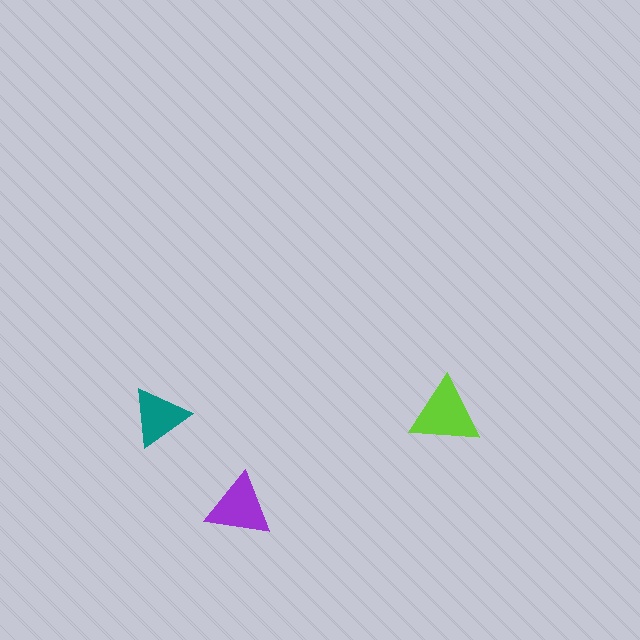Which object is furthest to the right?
The lime triangle is rightmost.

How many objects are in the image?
There are 3 objects in the image.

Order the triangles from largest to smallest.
the lime one, the purple one, the teal one.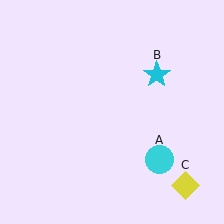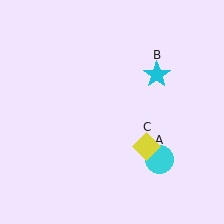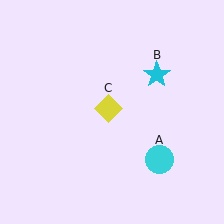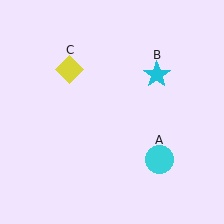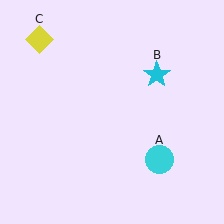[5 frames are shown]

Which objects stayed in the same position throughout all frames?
Cyan circle (object A) and cyan star (object B) remained stationary.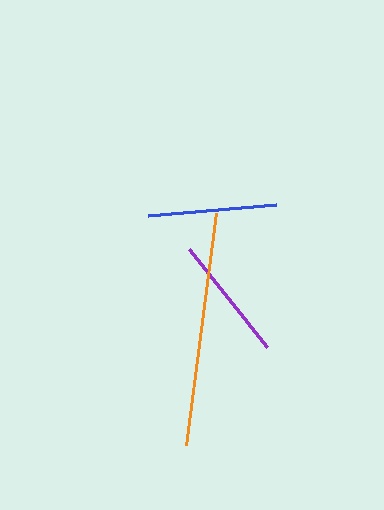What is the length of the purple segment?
The purple segment is approximately 125 pixels long.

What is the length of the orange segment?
The orange segment is approximately 233 pixels long.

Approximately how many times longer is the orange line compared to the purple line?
The orange line is approximately 1.9 times the length of the purple line.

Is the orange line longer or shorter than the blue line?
The orange line is longer than the blue line.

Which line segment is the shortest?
The purple line is the shortest at approximately 125 pixels.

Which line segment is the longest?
The orange line is the longest at approximately 233 pixels.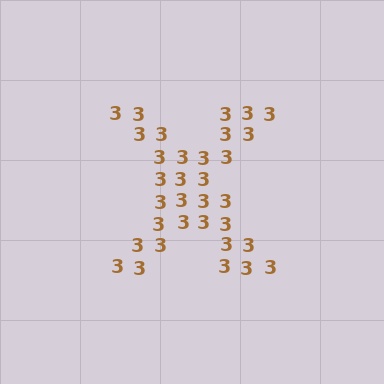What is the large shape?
The large shape is the letter X.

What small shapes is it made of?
It is made of small digit 3's.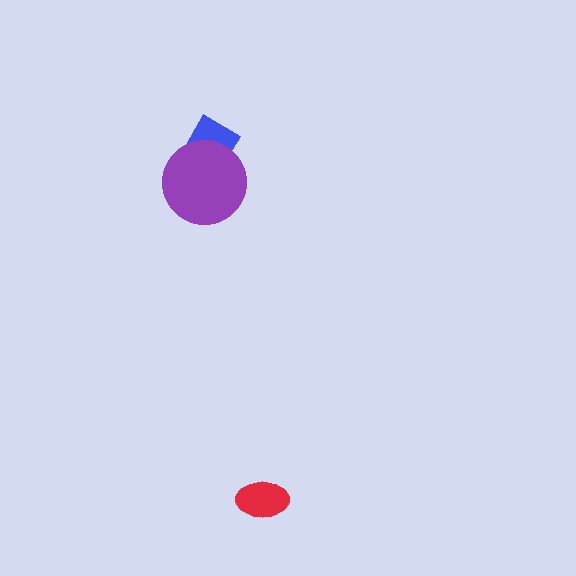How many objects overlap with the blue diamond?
1 object overlaps with the blue diamond.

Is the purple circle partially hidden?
No, no other shape covers it.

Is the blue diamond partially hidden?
Yes, it is partially covered by another shape.